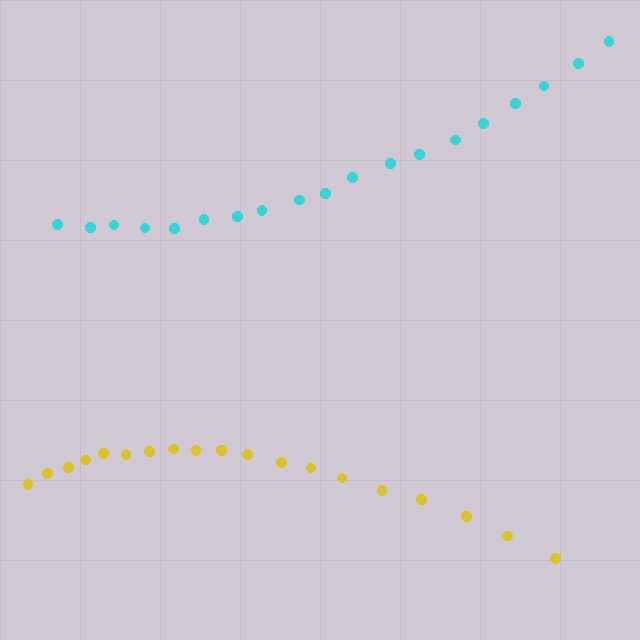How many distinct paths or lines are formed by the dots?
There are 2 distinct paths.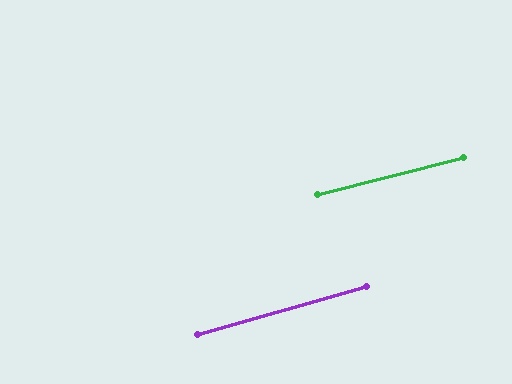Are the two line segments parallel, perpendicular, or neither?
Parallel — their directions differ by only 1.5°.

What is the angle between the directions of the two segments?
Approximately 1 degree.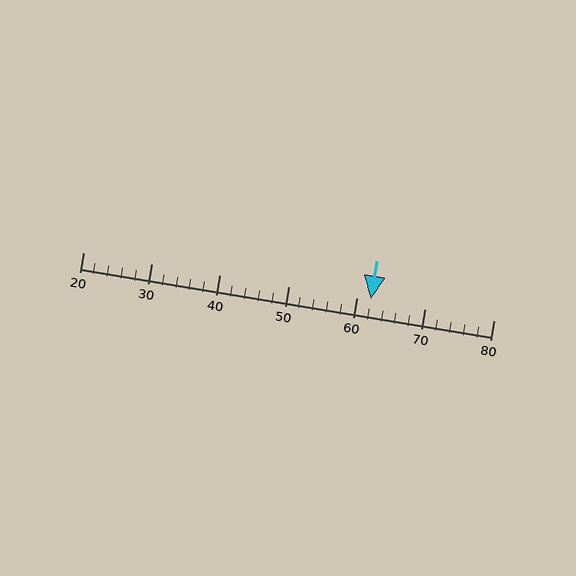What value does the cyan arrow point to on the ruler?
The cyan arrow points to approximately 62.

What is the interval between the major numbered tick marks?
The major tick marks are spaced 10 units apart.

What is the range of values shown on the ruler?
The ruler shows values from 20 to 80.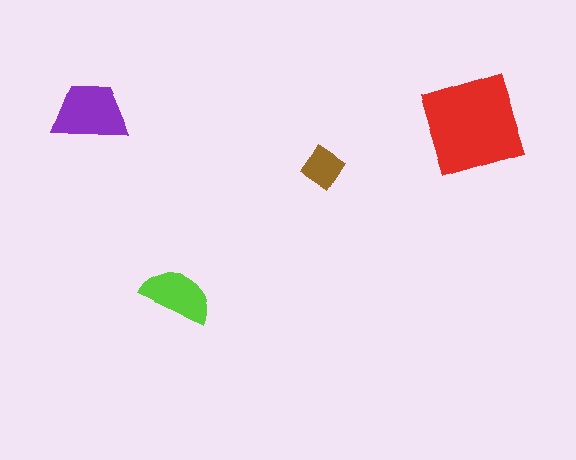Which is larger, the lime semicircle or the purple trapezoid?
The purple trapezoid.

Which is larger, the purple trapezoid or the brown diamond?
The purple trapezoid.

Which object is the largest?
The red square.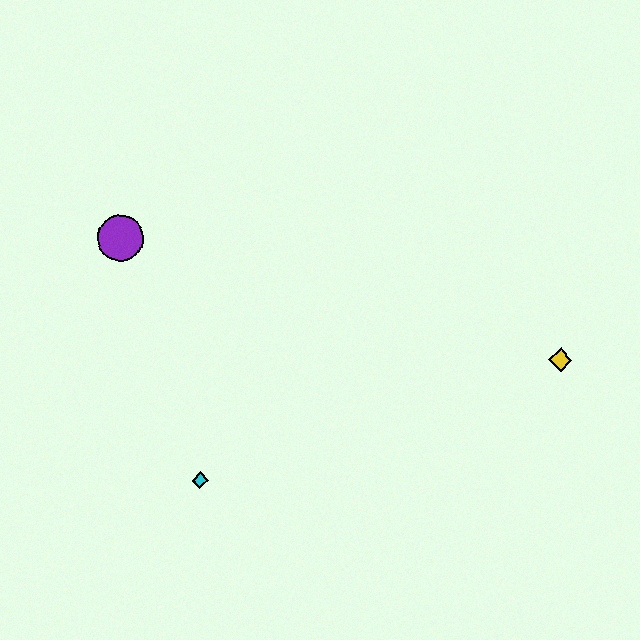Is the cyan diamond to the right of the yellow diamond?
No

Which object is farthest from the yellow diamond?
The purple circle is farthest from the yellow diamond.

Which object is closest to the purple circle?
The cyan diamond is closest to the purple circle.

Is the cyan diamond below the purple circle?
Yes